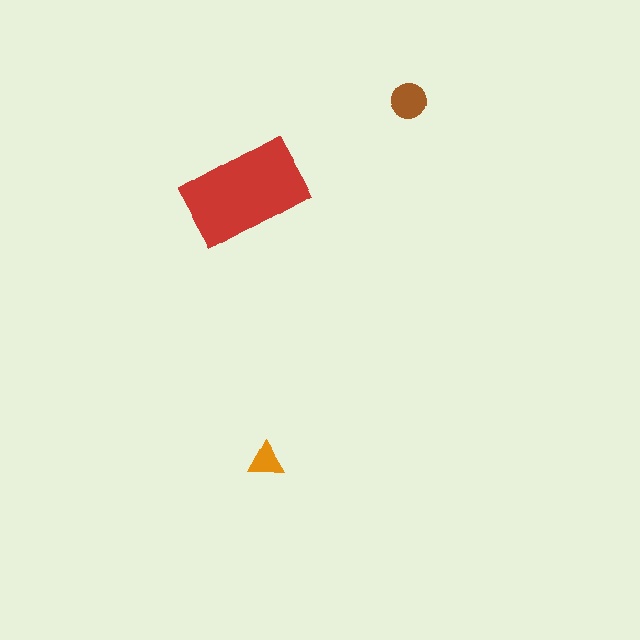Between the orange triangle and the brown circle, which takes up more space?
The brown circle.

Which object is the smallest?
The orange triangle.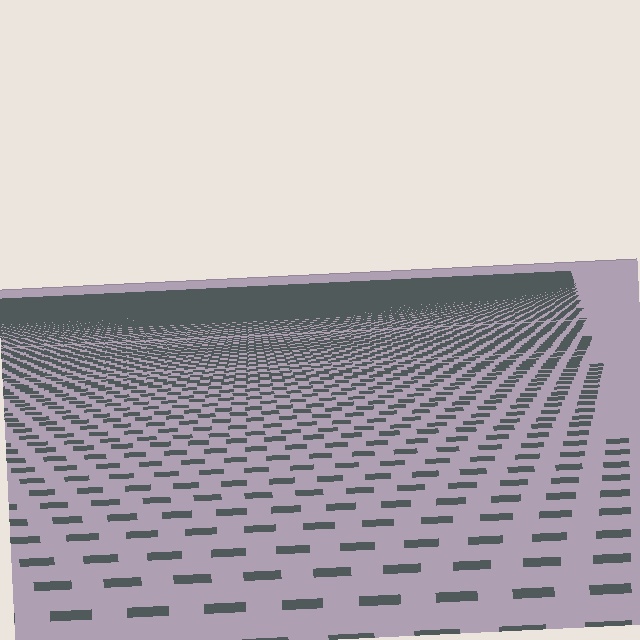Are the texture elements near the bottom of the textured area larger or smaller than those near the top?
Larger. Near the bottom, elements are closer to the viewer and appear at a bigger on-screen size.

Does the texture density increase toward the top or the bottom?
Density increases toward the top.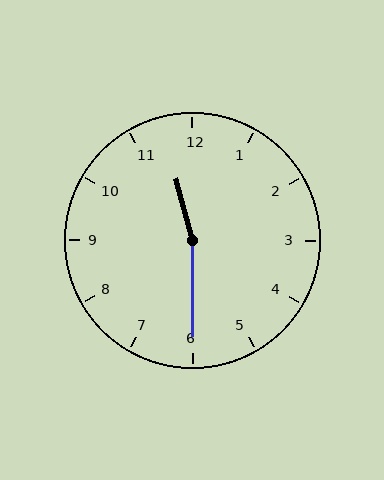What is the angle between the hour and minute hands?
Approximately 165 degrees.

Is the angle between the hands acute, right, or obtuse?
It is obtuse.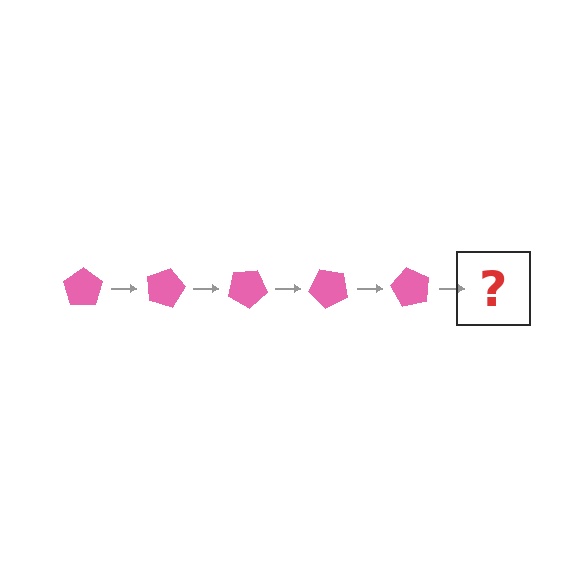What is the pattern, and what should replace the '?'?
The pattern is that the pentagon rotates 15 degrees each step. The '?' should be a pink pentagon rotated 75 degrees.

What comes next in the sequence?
The next element should be a pink pentagon rotated 75 degrees.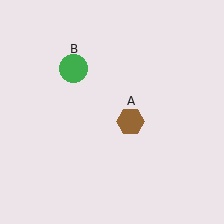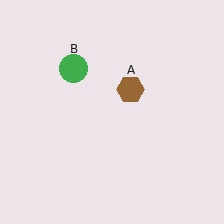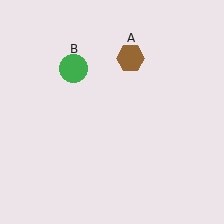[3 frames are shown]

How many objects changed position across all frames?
1 object changed position: brown hexagon (object A).